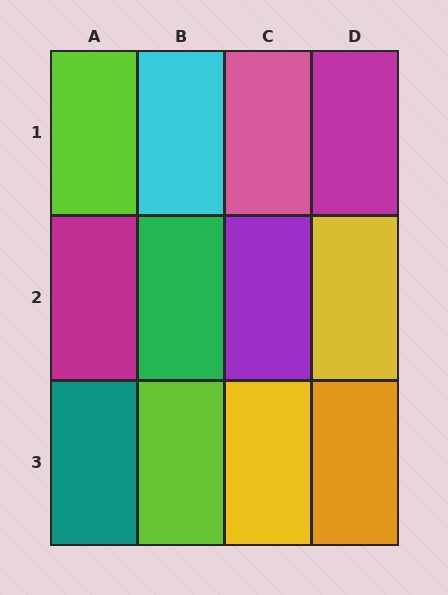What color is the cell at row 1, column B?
Cyan.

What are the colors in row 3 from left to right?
Teal, lime, yellow, orange.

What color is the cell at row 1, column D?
Magenta.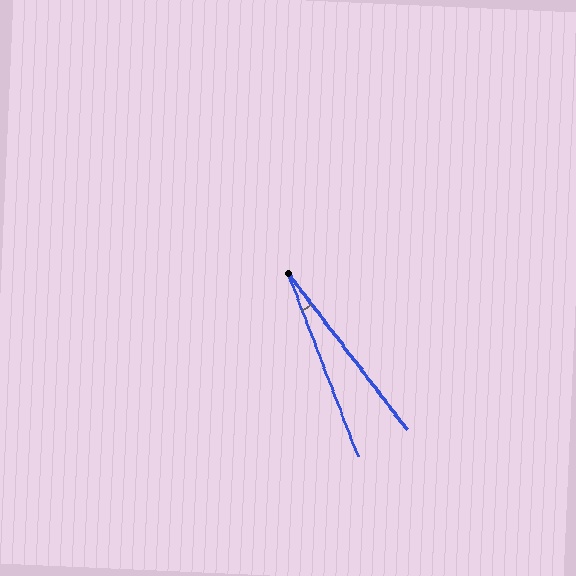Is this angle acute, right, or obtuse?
It is acute.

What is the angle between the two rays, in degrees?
Approximately 16 degrees.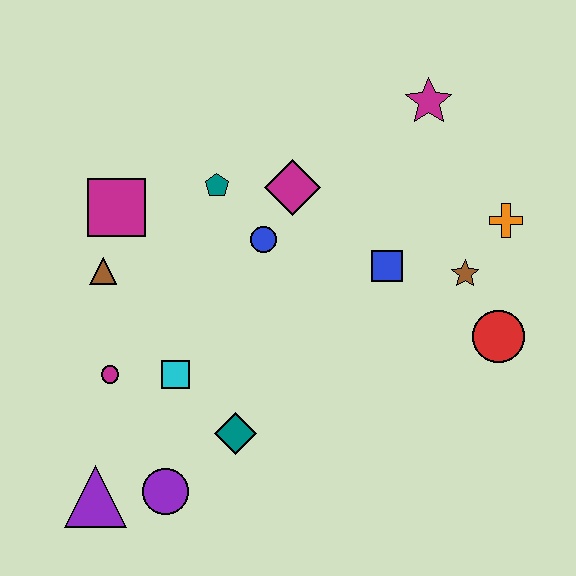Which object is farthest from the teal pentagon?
The purple triangle is farthest from the teal pentagon.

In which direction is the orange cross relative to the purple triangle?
The orange cross is to the right of the purple triangle.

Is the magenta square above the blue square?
Yes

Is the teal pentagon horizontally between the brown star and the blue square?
No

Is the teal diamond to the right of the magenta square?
Yes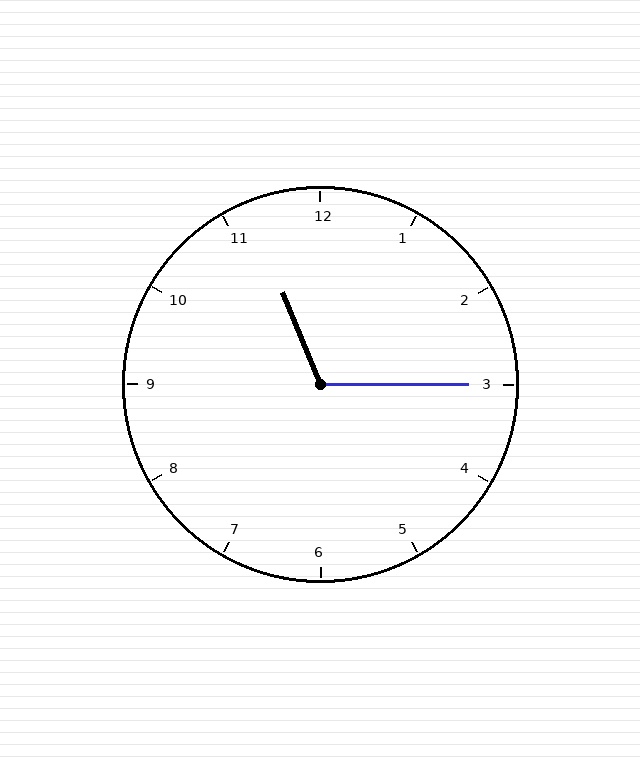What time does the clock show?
11:15.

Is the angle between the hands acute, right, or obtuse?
It is obtuse.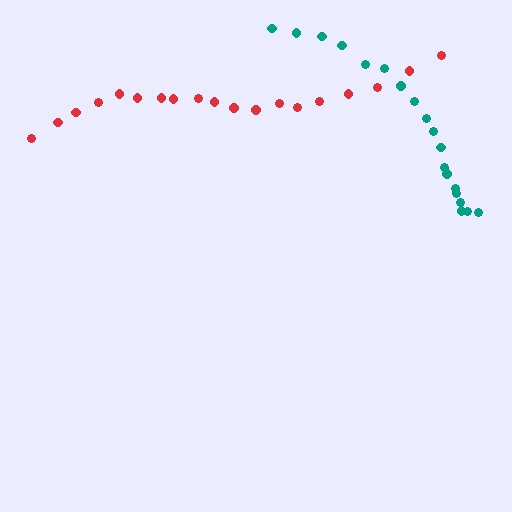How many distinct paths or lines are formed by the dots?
There are 2 distinct paths.